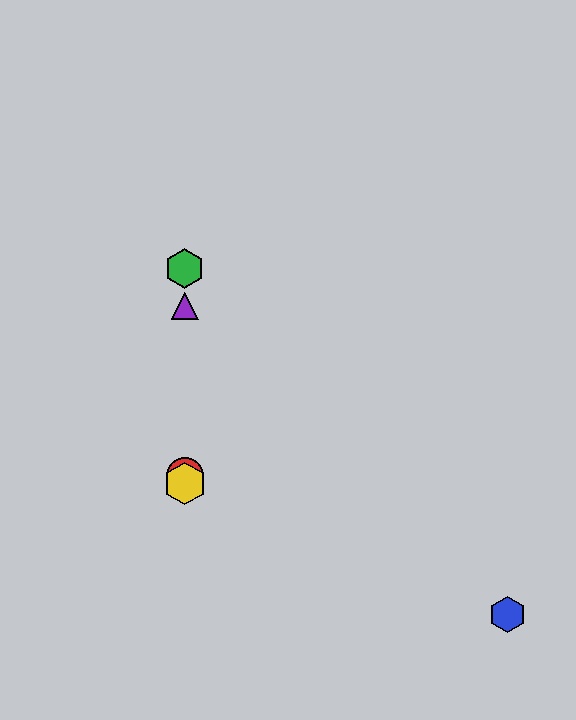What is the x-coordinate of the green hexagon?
The green hexagon is at x≈185.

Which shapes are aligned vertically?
The red circle, the green hexagon, the yellow hexagon, the purple triangle are aligned vertically.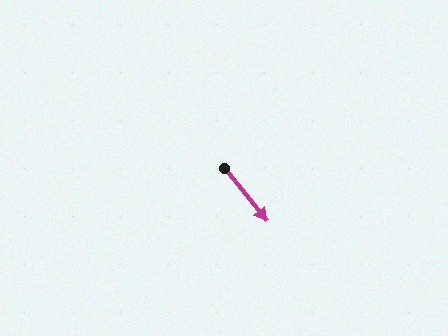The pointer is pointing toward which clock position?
Roughly 5 o'clock.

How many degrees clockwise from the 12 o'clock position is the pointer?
Approximately 141 degrees.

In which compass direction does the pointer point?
Southeast.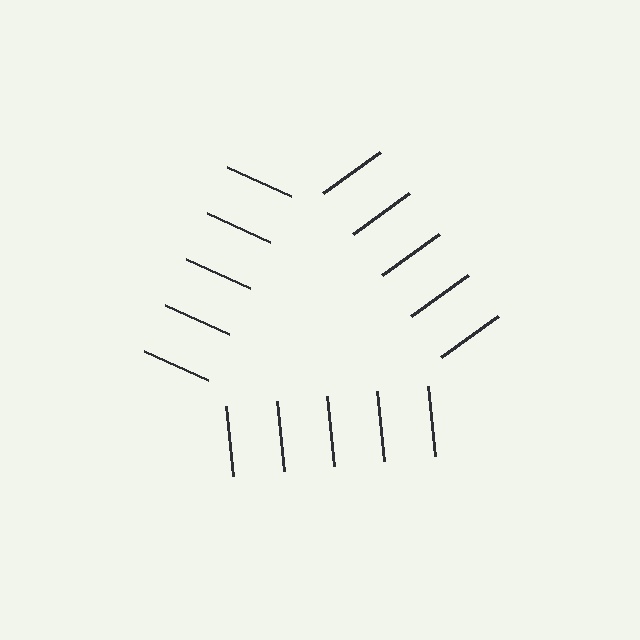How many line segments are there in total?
15 — 5 along each of the 3 edges.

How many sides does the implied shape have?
3 sides — the line-ends trace a triangle.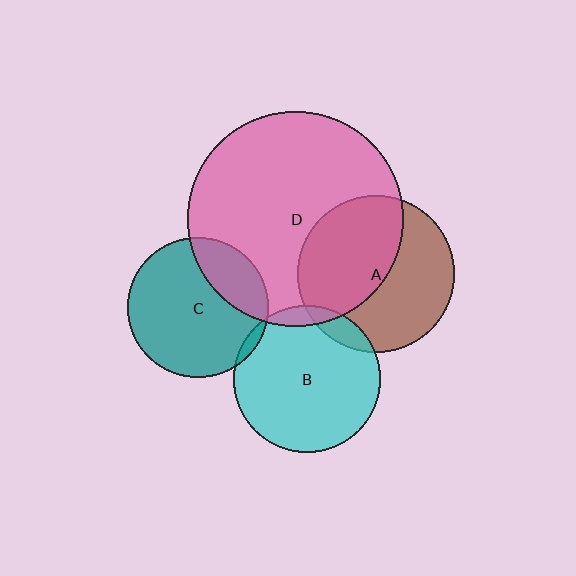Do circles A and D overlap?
Yes.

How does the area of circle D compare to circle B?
Approximately 2.2 times.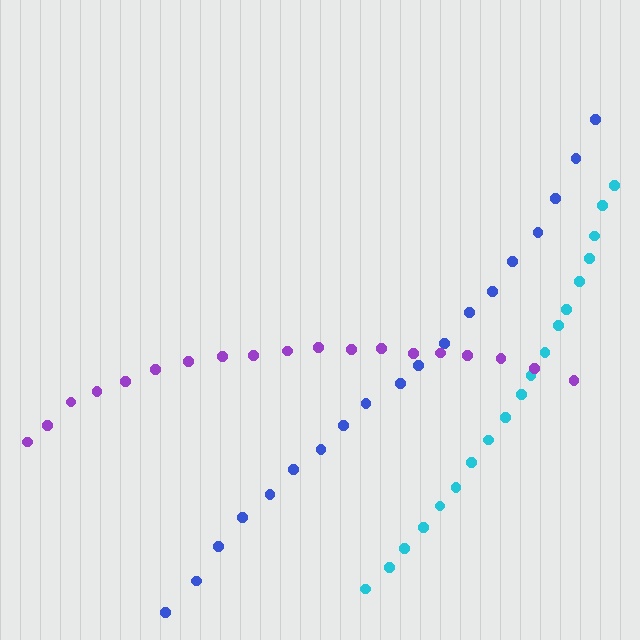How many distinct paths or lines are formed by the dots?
There are 3 distinct paths.